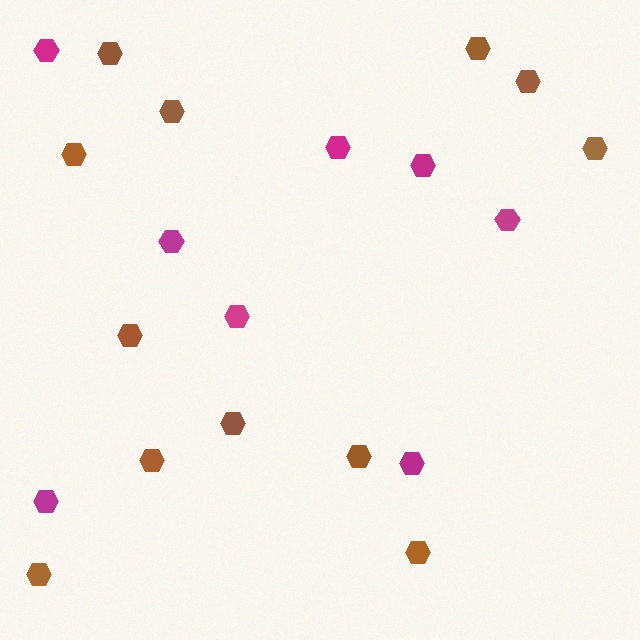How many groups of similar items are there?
There are 2 groups: one group of brown hexagons (12) and one group of magenta hexagons (8).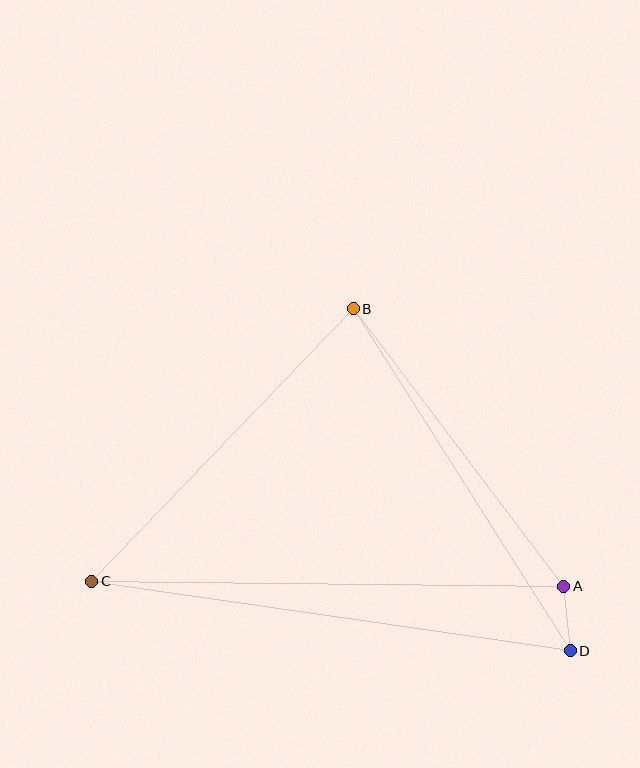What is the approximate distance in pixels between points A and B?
The distance between A and B is approximately 349 pixels.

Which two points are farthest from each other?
Points C and D are farthest from each other.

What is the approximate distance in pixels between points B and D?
The distance between B and D is approximately 405 pixels.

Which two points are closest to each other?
Points A and D are closest to each other.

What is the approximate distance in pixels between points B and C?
The distance between B and C is approximately 378 pixels.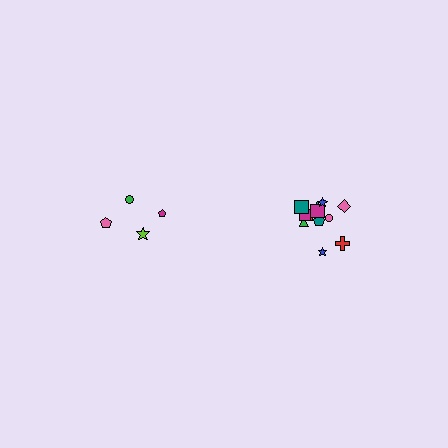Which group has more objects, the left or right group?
The right group.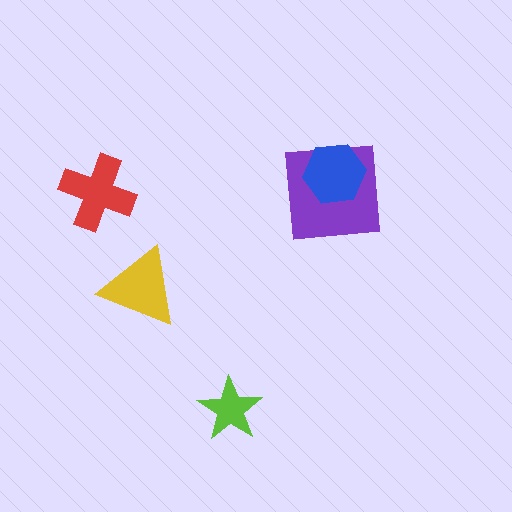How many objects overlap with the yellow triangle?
0 objects overlap with the yellow triangle.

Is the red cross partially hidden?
No, no other shape covers it.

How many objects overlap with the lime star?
0 objects overlap with the lime star.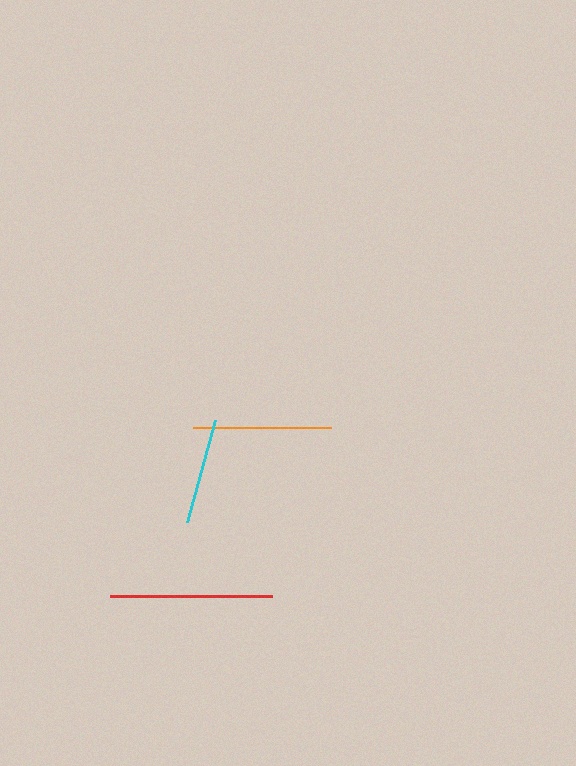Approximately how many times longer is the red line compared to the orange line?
The red line is approximately 1.2 times the length of the orange line.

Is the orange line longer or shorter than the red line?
The red line is longer than the orange line.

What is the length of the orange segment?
The orange segment is approximately 138 pixels long.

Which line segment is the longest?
The red line is the longest at approximately 162 pixels.